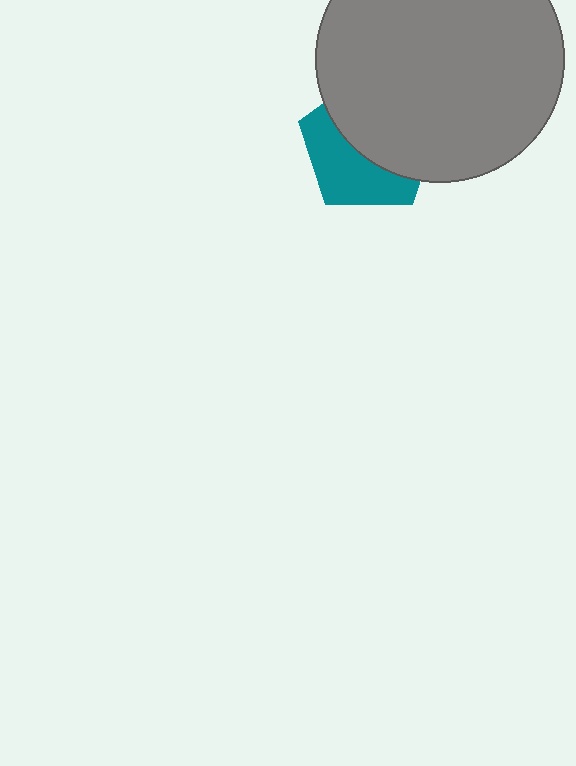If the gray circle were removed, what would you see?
You would see the complete teal pentagon.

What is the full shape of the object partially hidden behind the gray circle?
The partially hidden object is a teal pentagon.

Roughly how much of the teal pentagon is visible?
A small part of it is visible (roughly 44%).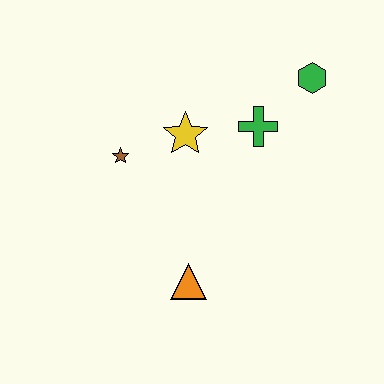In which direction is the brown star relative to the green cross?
The brown star is to the left of the green cross.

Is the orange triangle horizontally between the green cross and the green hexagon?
No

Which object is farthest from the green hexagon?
The orange triangle is farthest from the green hexagon.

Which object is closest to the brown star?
The yellow star is closest to the brown star.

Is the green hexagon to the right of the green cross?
Yes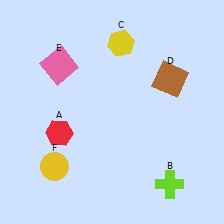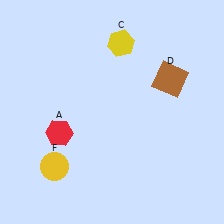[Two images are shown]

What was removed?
The lime cross (B), the pink square (E) were removed in Image 2.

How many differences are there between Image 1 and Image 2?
There are 2 differences between the two images.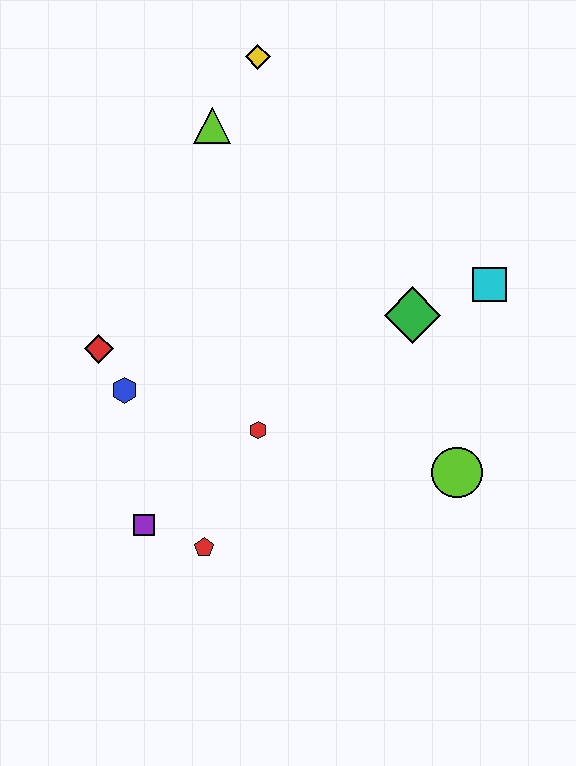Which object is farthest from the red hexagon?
The yellow diamond is farthest from the red hexagon.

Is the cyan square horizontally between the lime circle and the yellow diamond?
No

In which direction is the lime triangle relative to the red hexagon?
The lime triangle is above the red hexagon.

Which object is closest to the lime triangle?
The yellow diamond is closest to the lime triangle.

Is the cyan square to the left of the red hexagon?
No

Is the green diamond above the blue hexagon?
Yes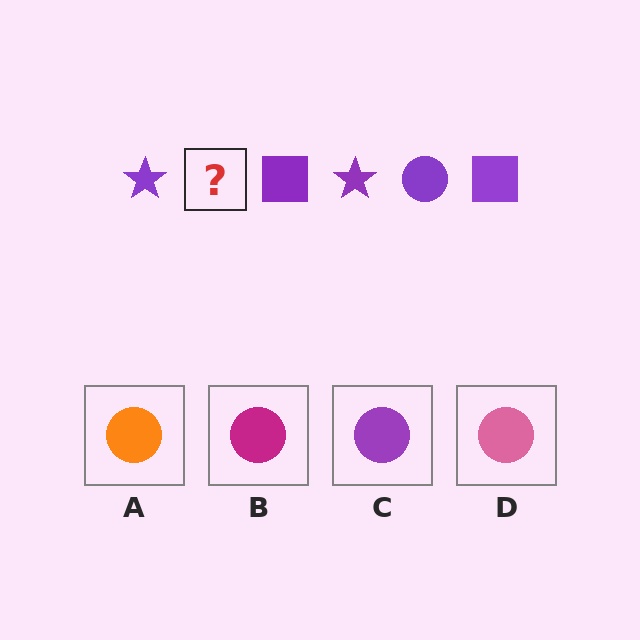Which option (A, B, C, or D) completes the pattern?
C.